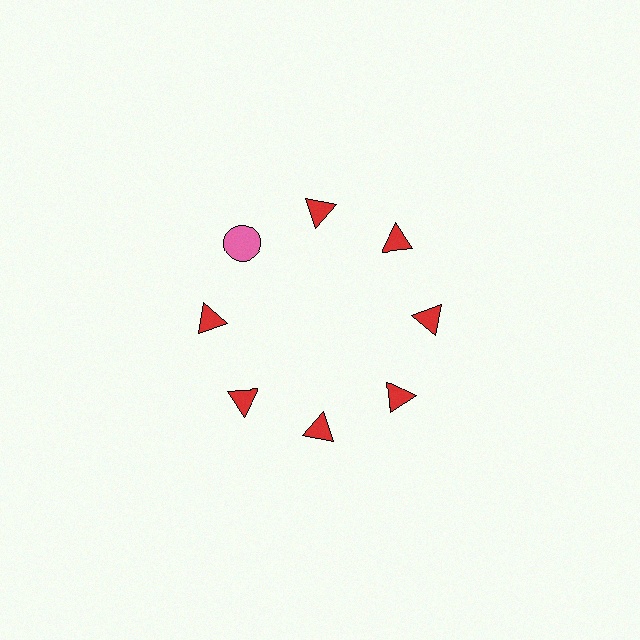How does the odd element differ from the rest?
It differs in both color (pink instead of red) and shape (circle instead of triangle).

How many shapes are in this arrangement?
There are 8 shapes arranged in a ring pattern.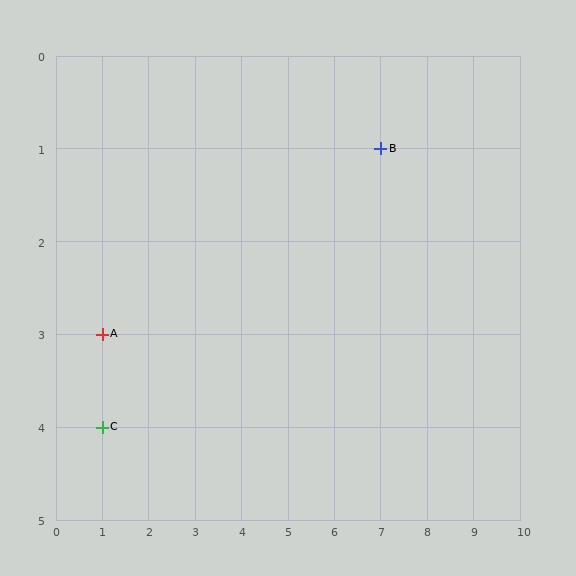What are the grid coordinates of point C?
Point C is at grid coordinates (1, 4).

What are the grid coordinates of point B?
Point B is at grid coordinates (7, 1).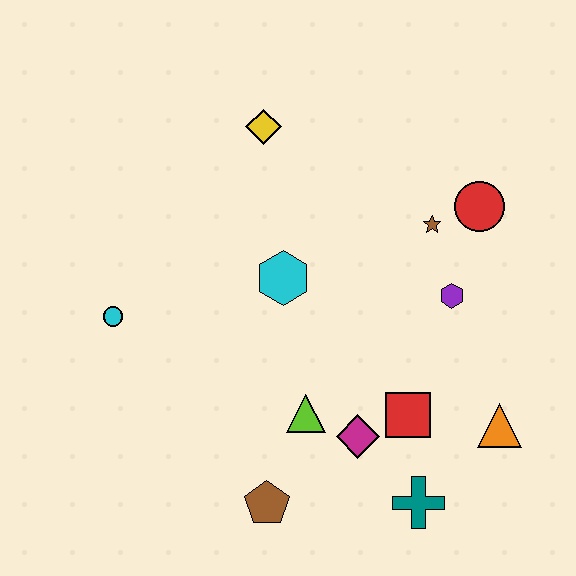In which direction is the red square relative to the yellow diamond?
The red square is below the yellow diamond.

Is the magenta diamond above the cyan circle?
No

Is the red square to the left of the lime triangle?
No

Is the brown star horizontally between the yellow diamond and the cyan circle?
No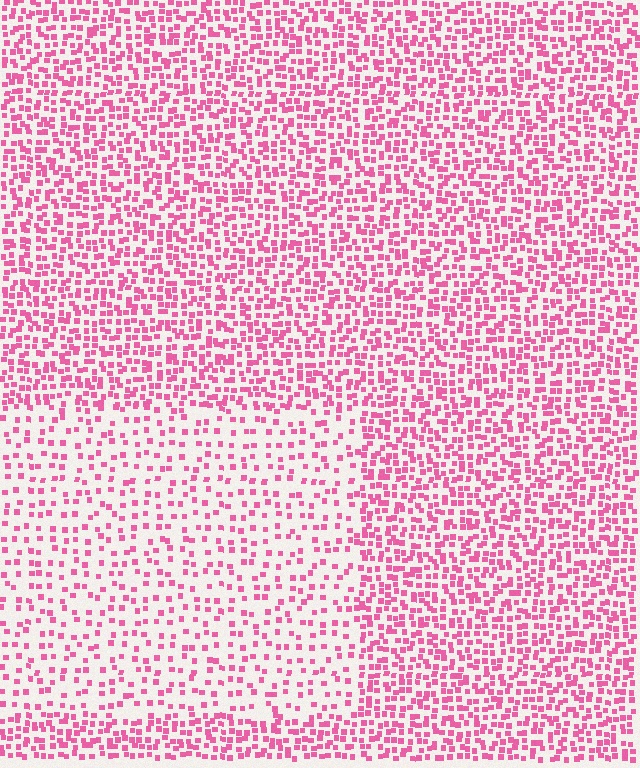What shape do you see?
I see a rectangle.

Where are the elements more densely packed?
The elements are more densely packed outside the rectangle boundary.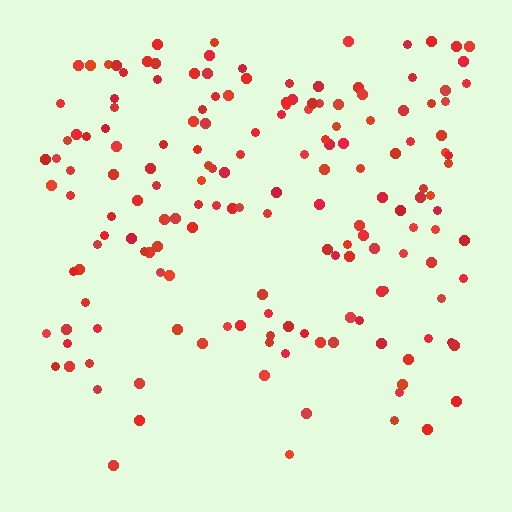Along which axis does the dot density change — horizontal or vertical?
Vertical.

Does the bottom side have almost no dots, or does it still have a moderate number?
Still a moderate number, just noticeably fewer than the top.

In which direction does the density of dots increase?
From bottom to top, with the top side densest.